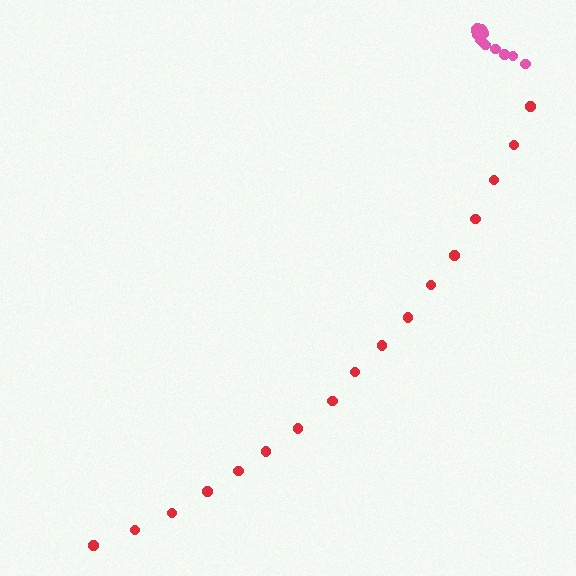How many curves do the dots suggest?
There are 2 distinct paths.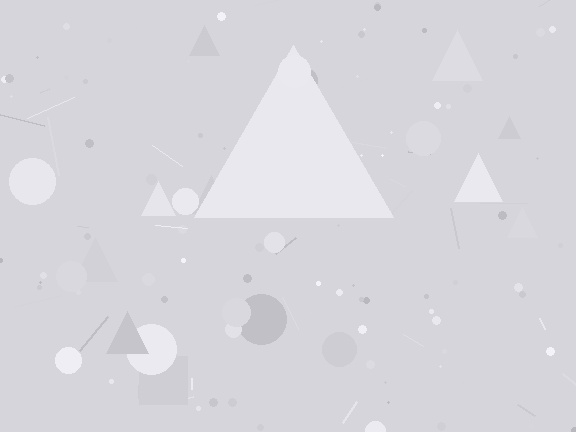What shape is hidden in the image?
A triangle is hidden in the image.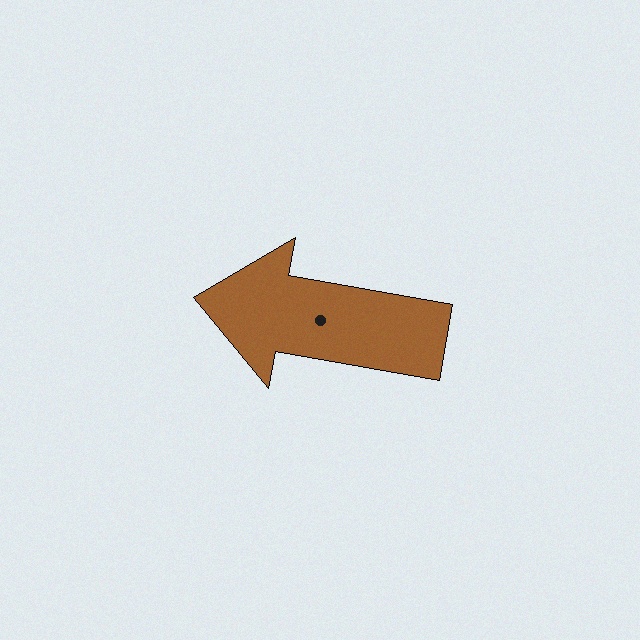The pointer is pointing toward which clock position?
Roughly 9 o'clock.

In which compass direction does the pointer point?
West.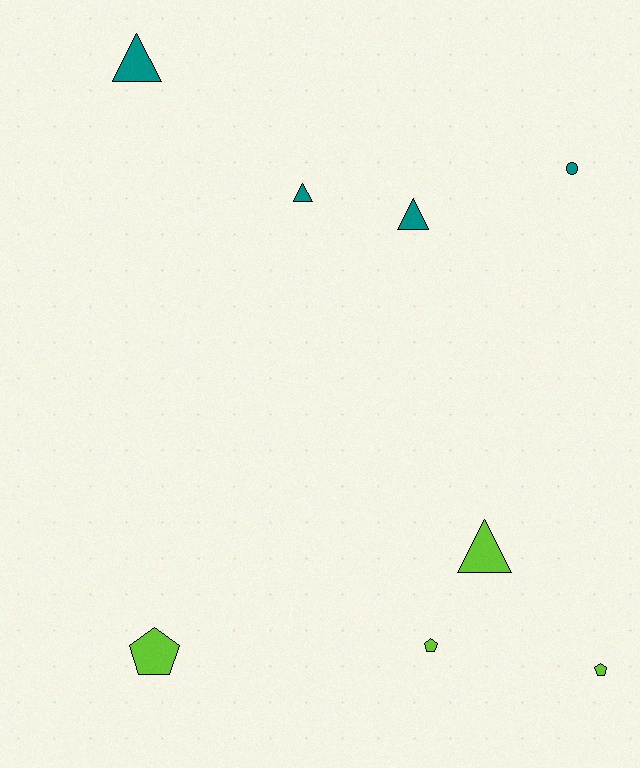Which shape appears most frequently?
Triangle, with 4 objects.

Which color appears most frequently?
Teal, with 4 objects.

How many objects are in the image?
There are 8 objects.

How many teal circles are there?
There is 1 teal circle.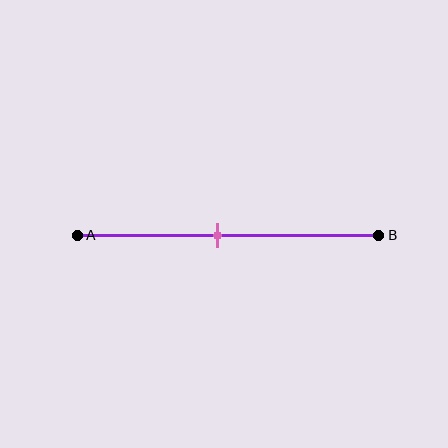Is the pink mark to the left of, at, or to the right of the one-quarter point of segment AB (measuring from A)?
The pink mark is to the right of the one-quarter point of segment AB.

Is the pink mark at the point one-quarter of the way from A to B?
No, the mark is at about 45% from A, not at the 25% one-quarter point.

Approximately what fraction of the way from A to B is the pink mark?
The pink mark is approximately 45% of the way from A to B.